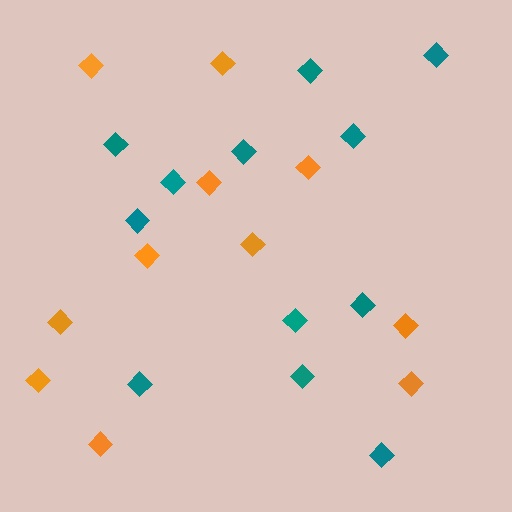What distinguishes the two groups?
There are 2 groups: one group of orange diamonds (11) and one group of teal diamonds (12).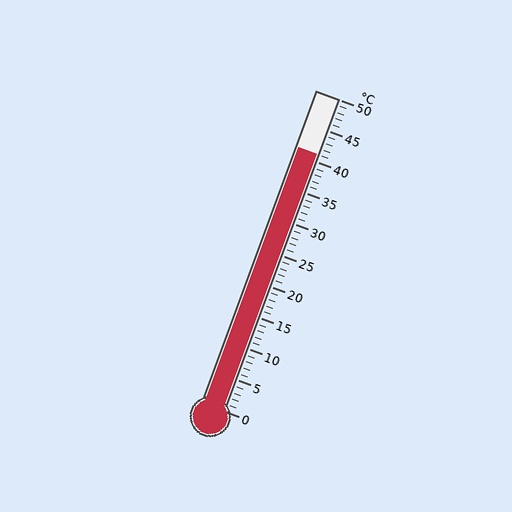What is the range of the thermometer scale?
The thermometer scale ranges from 0°C to 50°C.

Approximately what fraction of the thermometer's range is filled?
The thermometer is filled to approximately 80% of its range.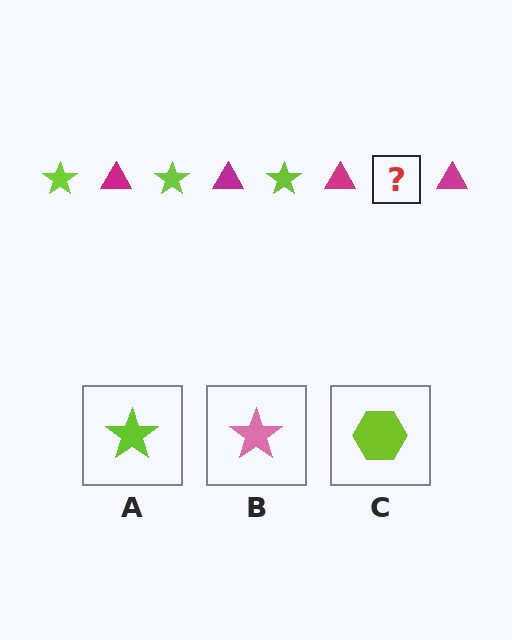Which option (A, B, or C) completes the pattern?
A.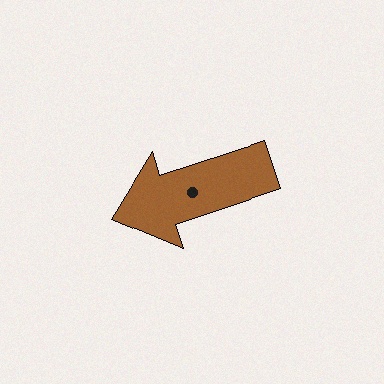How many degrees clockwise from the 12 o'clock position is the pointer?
Approximately 252 degrees.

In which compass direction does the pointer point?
West.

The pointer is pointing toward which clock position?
Roughly 8 o'clock.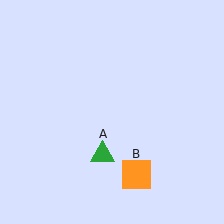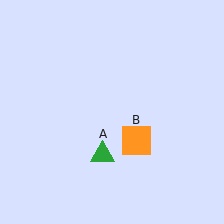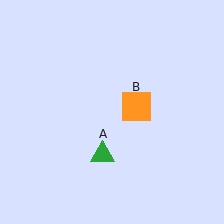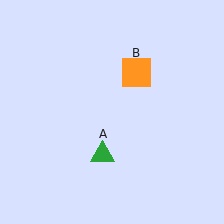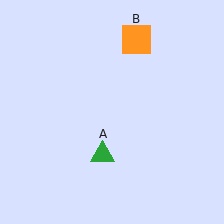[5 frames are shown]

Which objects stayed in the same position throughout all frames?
Green triangle (object A) remained stationary.